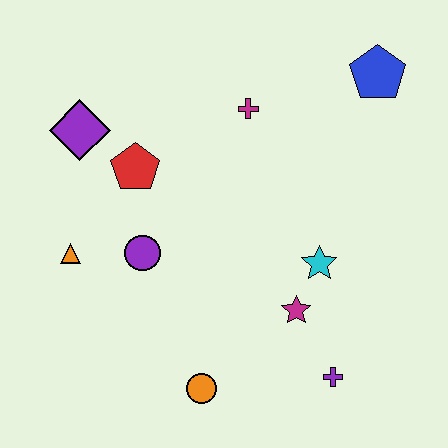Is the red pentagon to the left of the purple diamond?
No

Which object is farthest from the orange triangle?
The blue pentagon is farthest from the orange triangle.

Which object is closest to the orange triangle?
The purple circle is closest to the orange triangle.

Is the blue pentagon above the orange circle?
Yes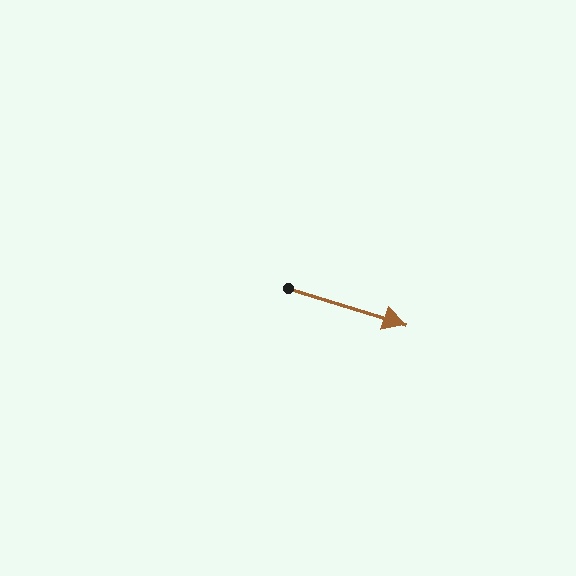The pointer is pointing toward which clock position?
Roughly 4 o'clock.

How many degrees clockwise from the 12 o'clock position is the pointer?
Approximately 107 degrees.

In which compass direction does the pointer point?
East.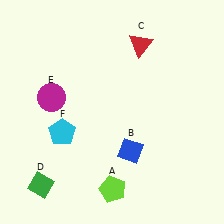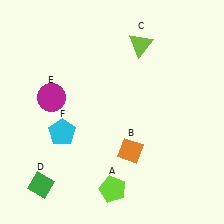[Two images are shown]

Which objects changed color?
B changed from blue to orange. C changed from red to lime.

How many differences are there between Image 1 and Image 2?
There are 2 differences between the two images.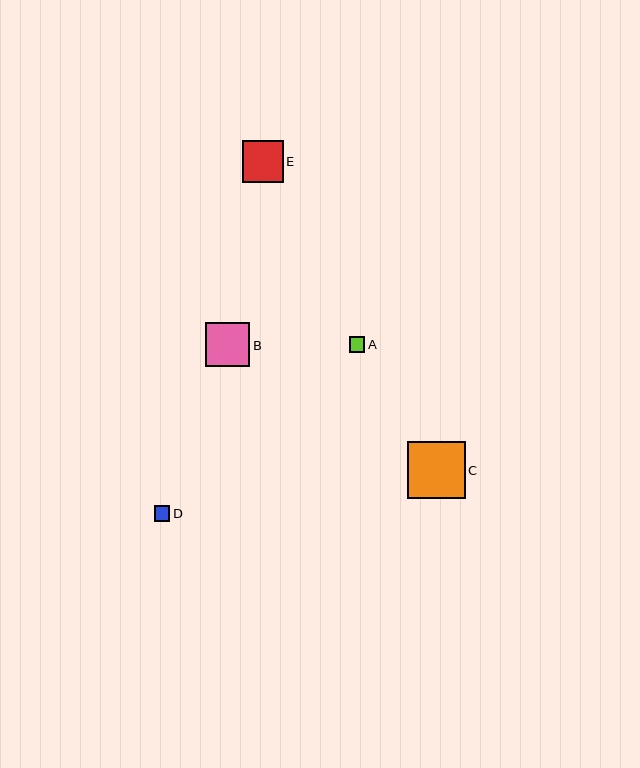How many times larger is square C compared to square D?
Square C is approximately 3.7 times the size of square D.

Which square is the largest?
Square C is the largest with a size of approximately 58 pixels.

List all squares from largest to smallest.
From largest to smallest: C, B, E, A, D.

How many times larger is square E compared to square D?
Square E is approximately 2.6 times the size of square D.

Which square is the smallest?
Square D is the smallest with a size of approximately 16 pixels.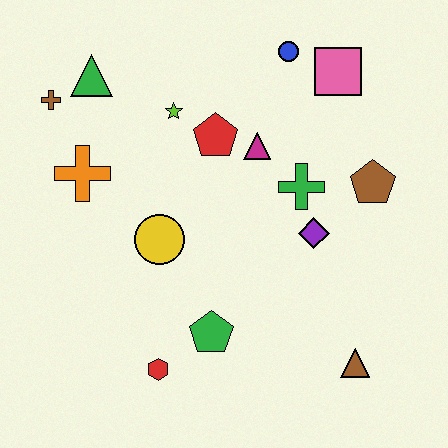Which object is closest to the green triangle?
The brown cross is closest to the green triangle.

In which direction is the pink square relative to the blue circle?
The pink square is to the right of the blue circle.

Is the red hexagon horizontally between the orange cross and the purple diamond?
Yes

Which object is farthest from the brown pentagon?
The brown cross is farthest from the brown pentagon.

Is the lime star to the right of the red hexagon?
Yes